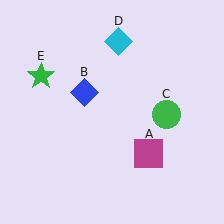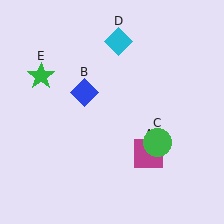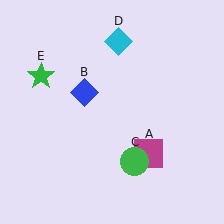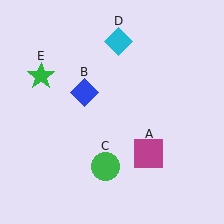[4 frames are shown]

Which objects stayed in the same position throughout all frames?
Magenta square (object A) and blue diamond (object B) and cyan diamond (object D) and green star (object E) remained stationary.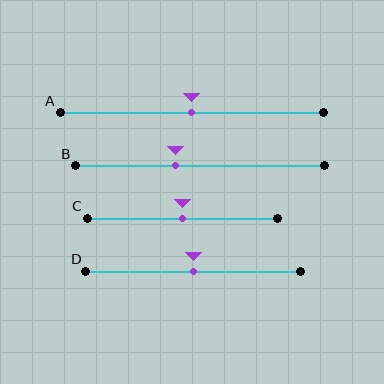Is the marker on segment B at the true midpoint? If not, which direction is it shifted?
No, the marker on segment B is shifted to the left by about 10% of the segment length.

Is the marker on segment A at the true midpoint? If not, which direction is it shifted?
Yes, the marker on segment A is at the true midpoint.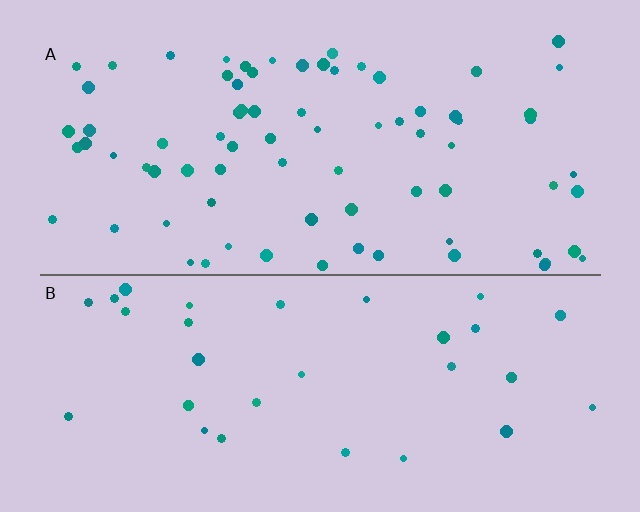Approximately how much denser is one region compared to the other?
Approximately 2.5× — region A over region B.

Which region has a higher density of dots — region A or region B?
A (the top).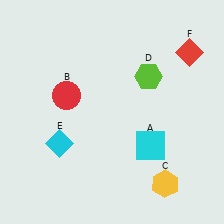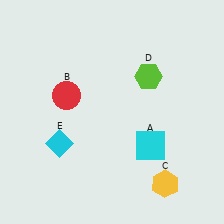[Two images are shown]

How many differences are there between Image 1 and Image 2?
There is 1 difference between the two images.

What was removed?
The red diamond (F) was removed in Image 2.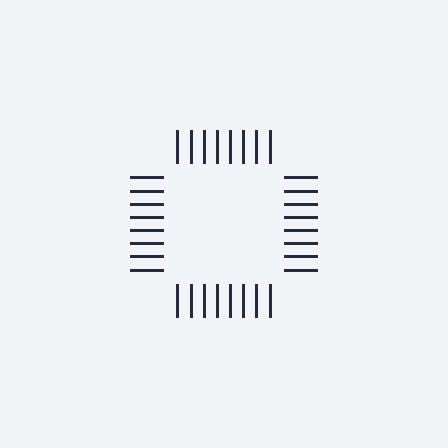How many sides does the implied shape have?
4 sides — the line-ends trace a square.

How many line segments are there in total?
32 — 8 along each of the 4 edges.